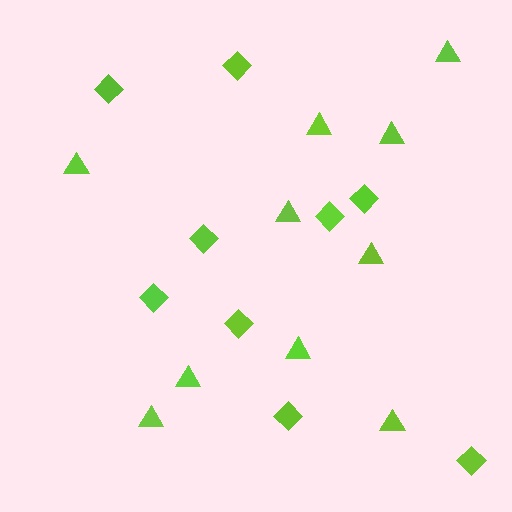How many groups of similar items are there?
There are 2 groups: one group of triangles (10) and one group of diamonds (9).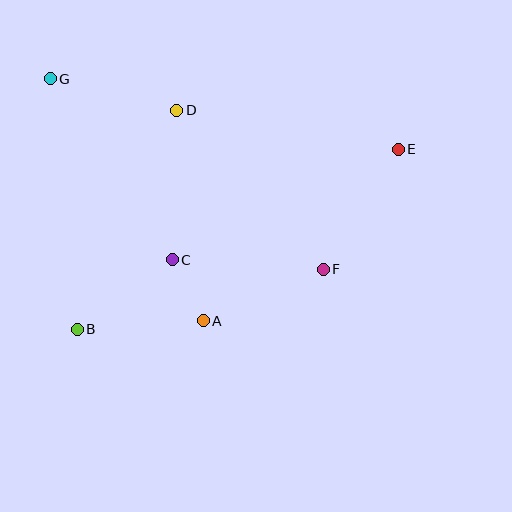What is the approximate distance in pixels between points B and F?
The distance between B and F is approximately 253 pixels.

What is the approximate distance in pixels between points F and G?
The distance between F and G is approximately 333 pixels.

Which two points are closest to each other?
Points A and C are closest to each other.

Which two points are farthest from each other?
Points B and E are farthest from each other.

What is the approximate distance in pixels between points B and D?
The distance between B and D is approximately 240 pixels.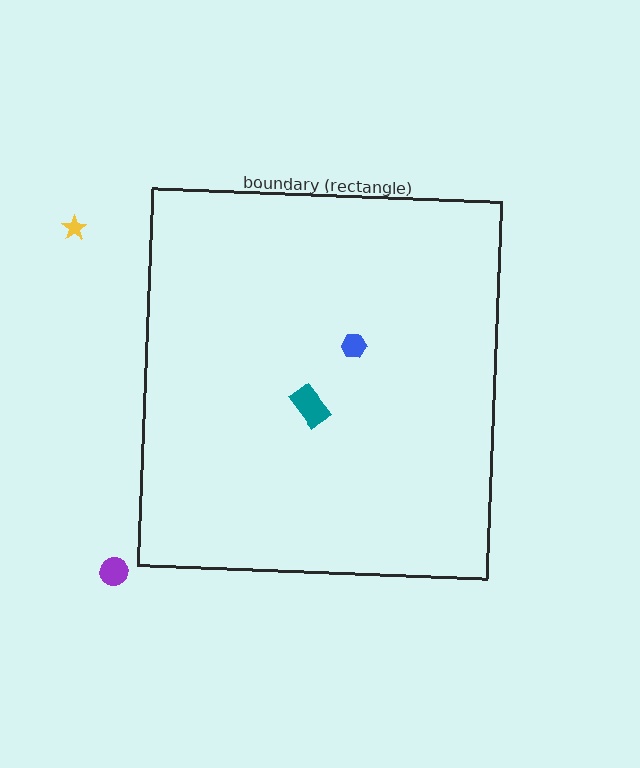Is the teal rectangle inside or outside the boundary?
Inside.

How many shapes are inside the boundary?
2 inside, 2 outside.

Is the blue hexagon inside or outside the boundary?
Inside.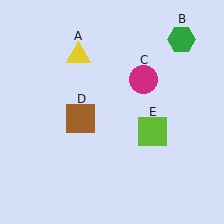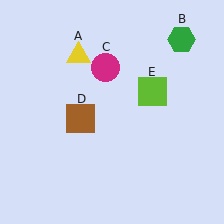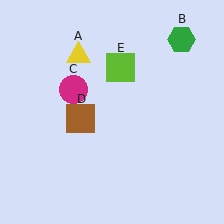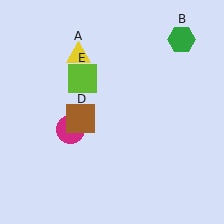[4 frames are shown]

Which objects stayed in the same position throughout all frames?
Yellow triangle (object A) and green hexagon (object B) and brown square (object D) remained stationary.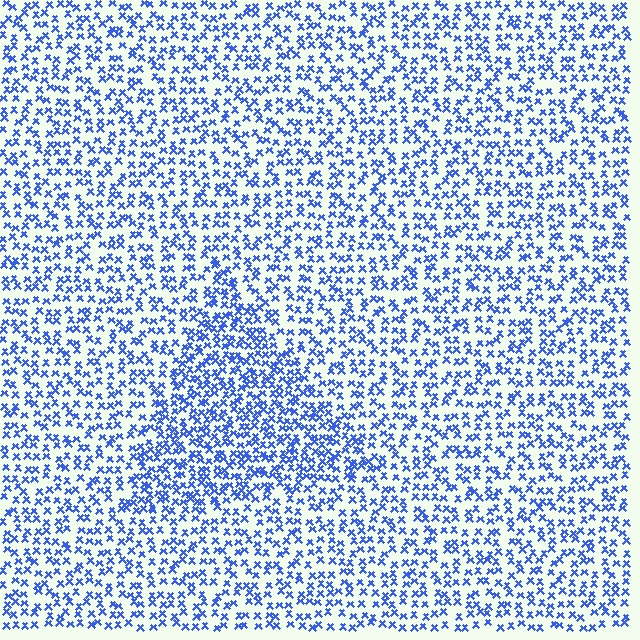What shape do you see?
I see a triangle.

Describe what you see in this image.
The image contains small blue elements arranged at two different densities. A triangle-shaped region is visible where the elements are more densely packed than the surrounding area.